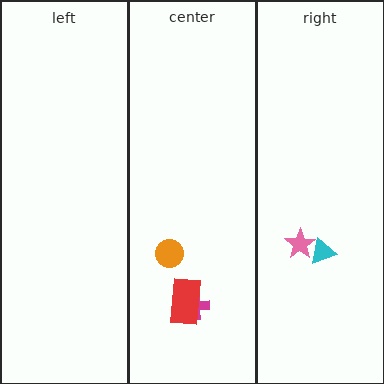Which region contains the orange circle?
The center region.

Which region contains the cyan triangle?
The right region.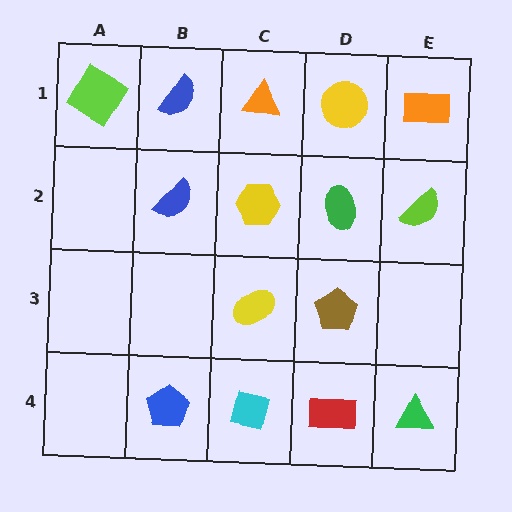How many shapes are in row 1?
5 shapes.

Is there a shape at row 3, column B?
No, that cell is empty.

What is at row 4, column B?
A blue pentagon.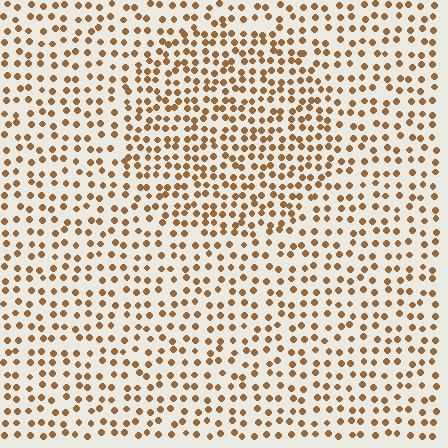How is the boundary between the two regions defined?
The boundary is defined by a change in element density (approximately 1.6x ratio). All elements are the same color, size, and shape.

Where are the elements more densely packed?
The elements are more densely packed inside the circle boundary.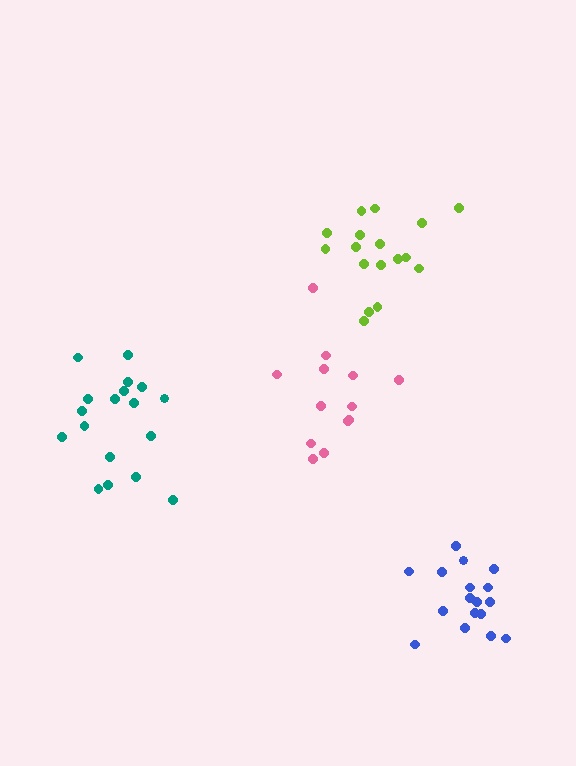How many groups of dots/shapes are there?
There are 4 groups.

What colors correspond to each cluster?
The clusters are colored: pink, blue, lime, teal.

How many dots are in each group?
Group 1: 13 dots, Group 2: 17 dots, Group 3: 17 dots, Group 4: 18 dots (65 total).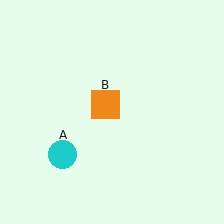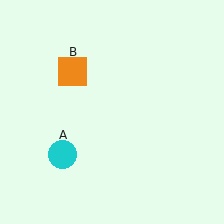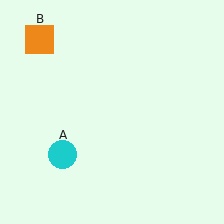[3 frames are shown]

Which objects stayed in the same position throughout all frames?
Cyan circle (object A) remained stationary.